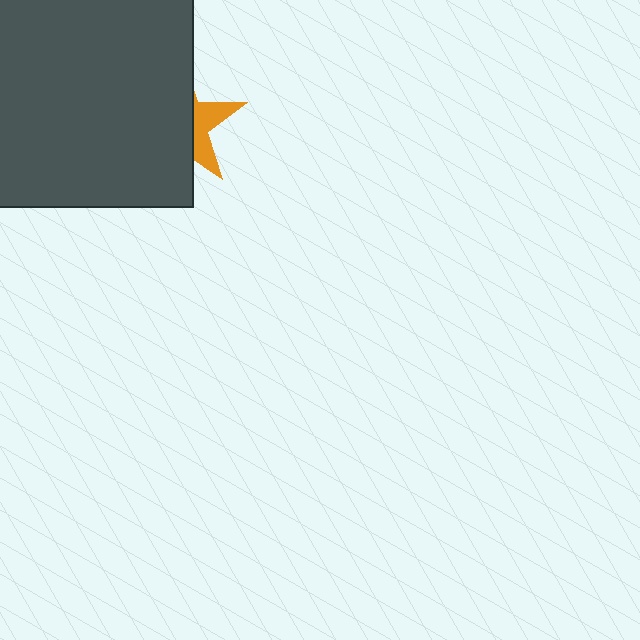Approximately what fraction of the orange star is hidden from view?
Roughly 68% of the orange star is hidden behind the dark gray rectangle.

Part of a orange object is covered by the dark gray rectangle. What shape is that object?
It is a star.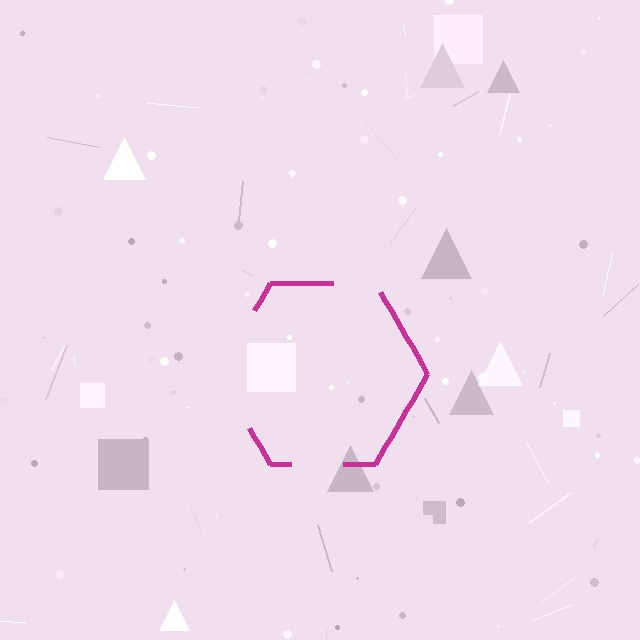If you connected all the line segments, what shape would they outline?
They would outline a hexagon.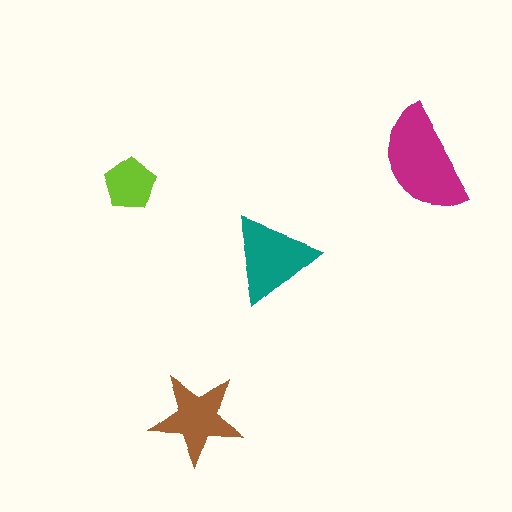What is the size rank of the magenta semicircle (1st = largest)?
1st.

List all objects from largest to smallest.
The magenta semicircle, the teal triangle, the brown star, the lime pentagon.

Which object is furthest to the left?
The lime pentagon is leftmost.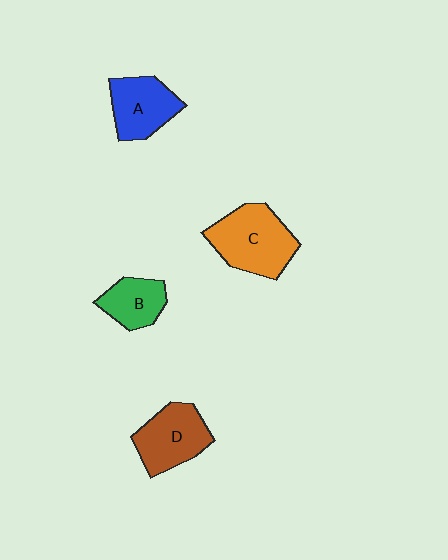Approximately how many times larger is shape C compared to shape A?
Approximately 1.3 times.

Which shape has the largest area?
Shape C (orange).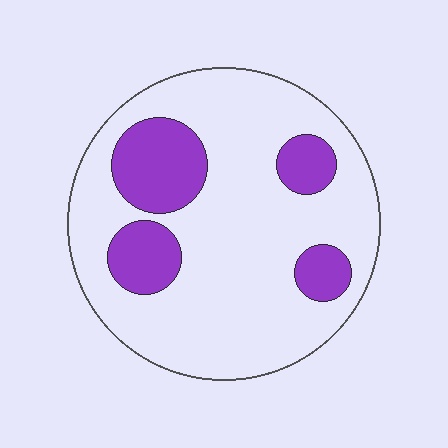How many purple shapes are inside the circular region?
4.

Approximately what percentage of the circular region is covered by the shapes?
Approximately 20%.